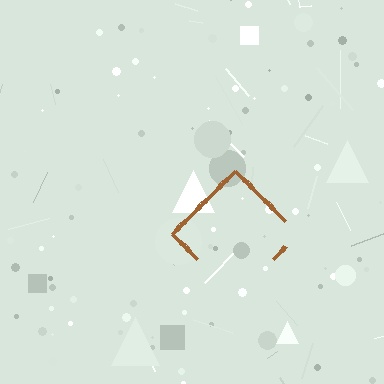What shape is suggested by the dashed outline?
The dashed outline suggests a diamond.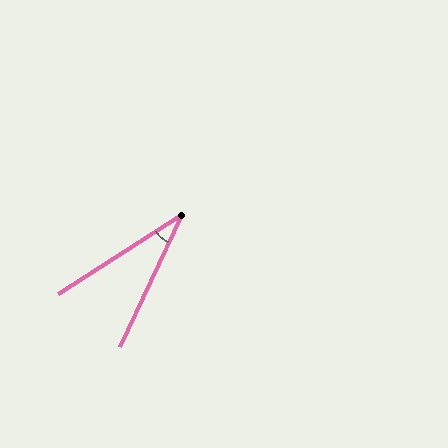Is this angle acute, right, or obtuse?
It is acute.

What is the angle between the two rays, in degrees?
Approximately 32 degrees.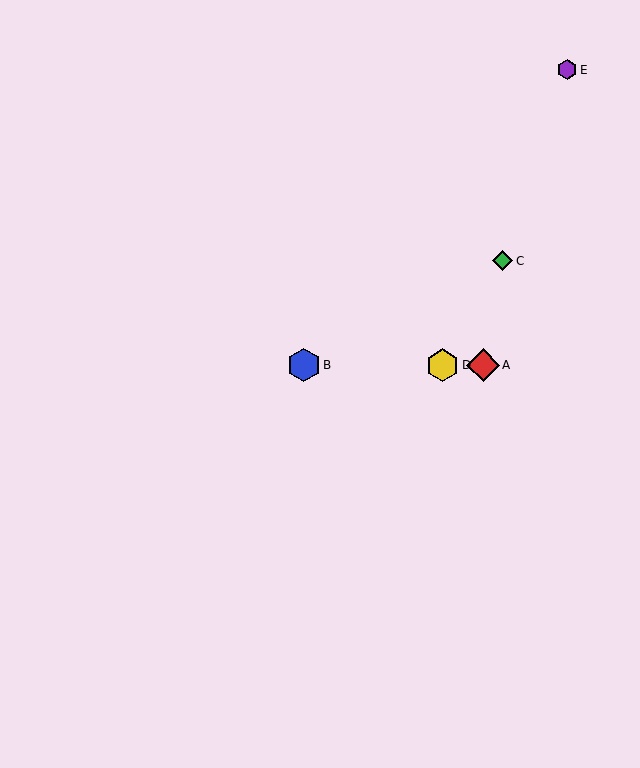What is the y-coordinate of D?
Object D is at y≈365.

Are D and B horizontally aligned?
Yes, both are at y≈365.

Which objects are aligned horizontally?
Objects A, B, D are aligned horizontally.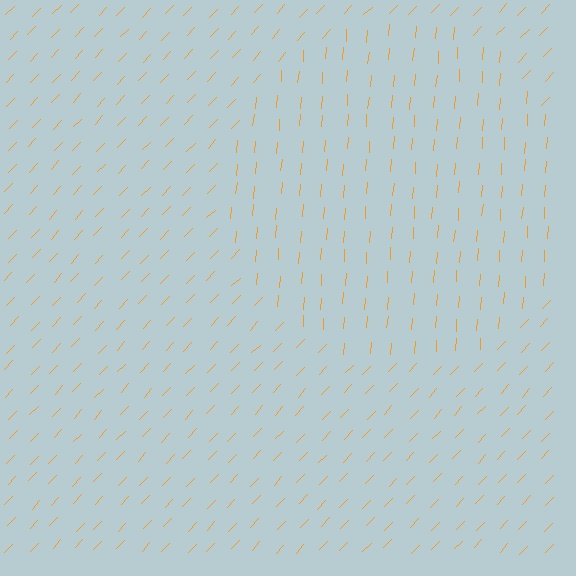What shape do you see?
I see a circle.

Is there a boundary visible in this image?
Yes, there is a texture boundary formed by a change in line orientation.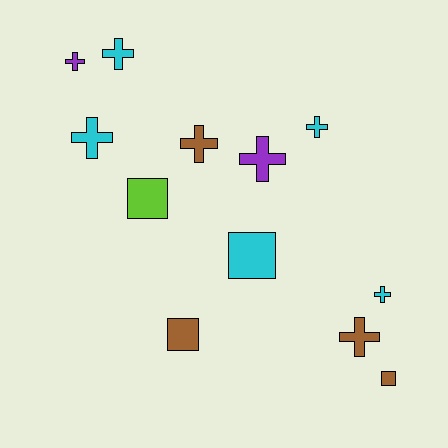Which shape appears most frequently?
Cross, with 8 objects.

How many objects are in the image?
There are 12 objects.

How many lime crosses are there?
There are no lime crosses.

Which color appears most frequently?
Cyan, with 5 objects.